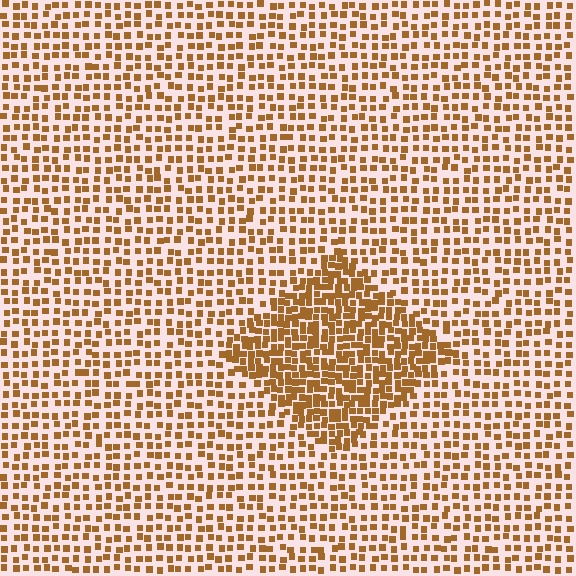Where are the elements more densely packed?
The elements are more densely packed inside the diamond boundary.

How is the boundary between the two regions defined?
The boundary is defined by a change in element density (approximately 2.0x ratio). All elements are the same color, size, and shape.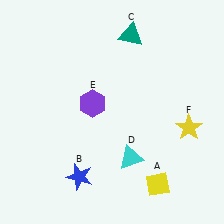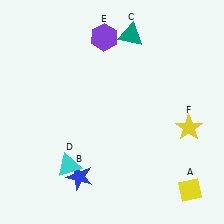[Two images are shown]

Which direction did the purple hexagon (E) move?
The purple hexagon (E) moved up.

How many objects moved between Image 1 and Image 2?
3 objects moved between the two images.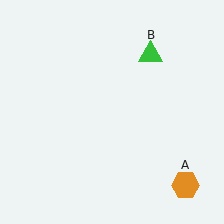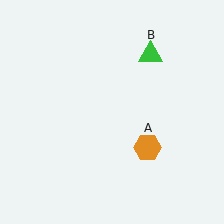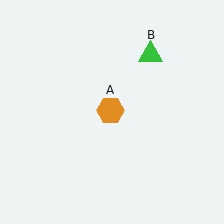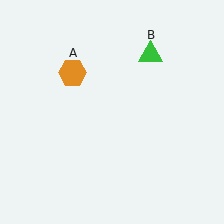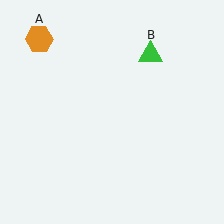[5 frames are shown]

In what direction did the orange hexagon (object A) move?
The orange hexagon (object A) moved up and to the left.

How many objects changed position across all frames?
1 object changed position: orange hexagon (object A).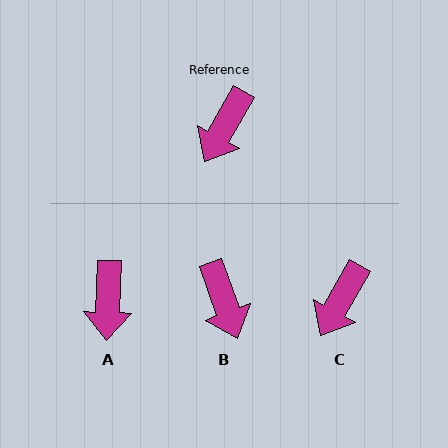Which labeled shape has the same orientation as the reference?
C.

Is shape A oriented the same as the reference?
No, it is off by about 28 degrees.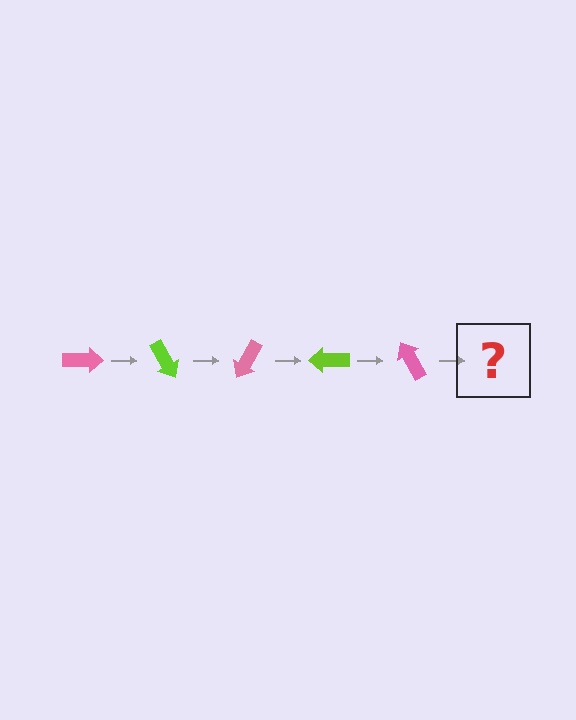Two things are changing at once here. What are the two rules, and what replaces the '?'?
The two rules are that it rotates 60 degrees each step and the color cycles through pink and lime. The '?' should be a lime arrow, rotated 300 degrees from the start.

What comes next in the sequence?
The next element should be a lime arrow, rotated 300 degrees from the start.